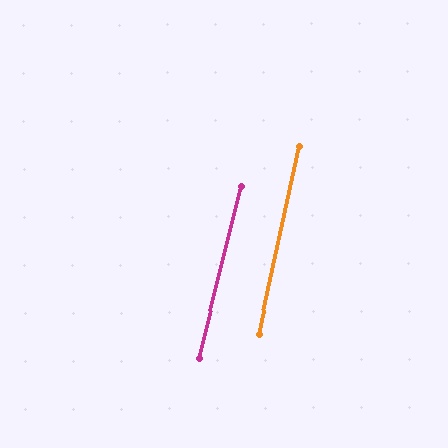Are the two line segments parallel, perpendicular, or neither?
Parallel — their directions differ by only 1.6°.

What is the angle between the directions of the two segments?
Approximately 2 degrees.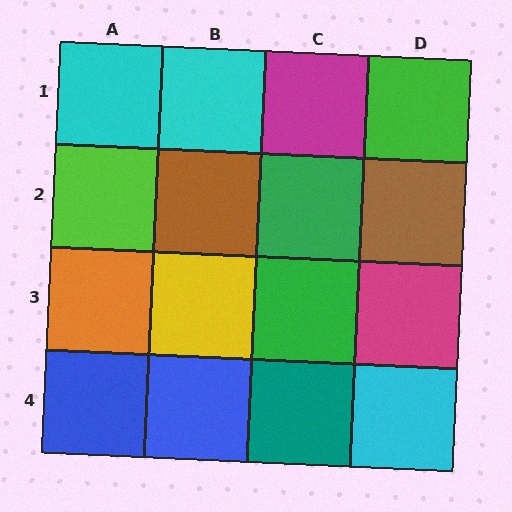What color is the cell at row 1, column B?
Cyan.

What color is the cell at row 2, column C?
Green.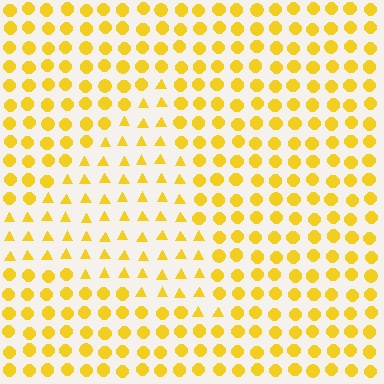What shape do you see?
I see a triangle.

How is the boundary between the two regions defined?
The boundary is defined by a change in element shape: triangles inside vs. circles outside. All elements share the same color and spacing.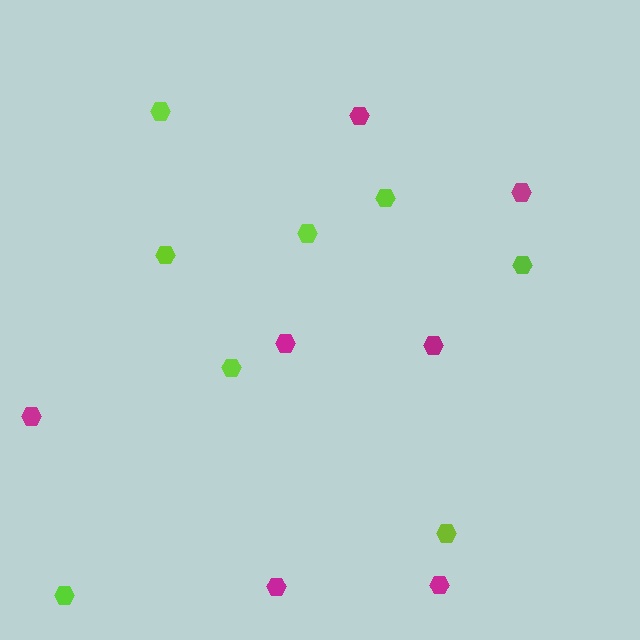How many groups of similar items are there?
There are 2 groups: one group of lime hexagons (8) and one group of magenta hexagons (7).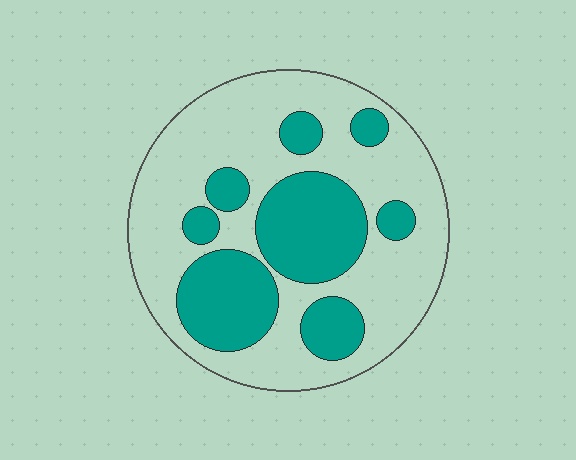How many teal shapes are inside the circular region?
8.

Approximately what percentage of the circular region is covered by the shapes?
Approximately 35%.